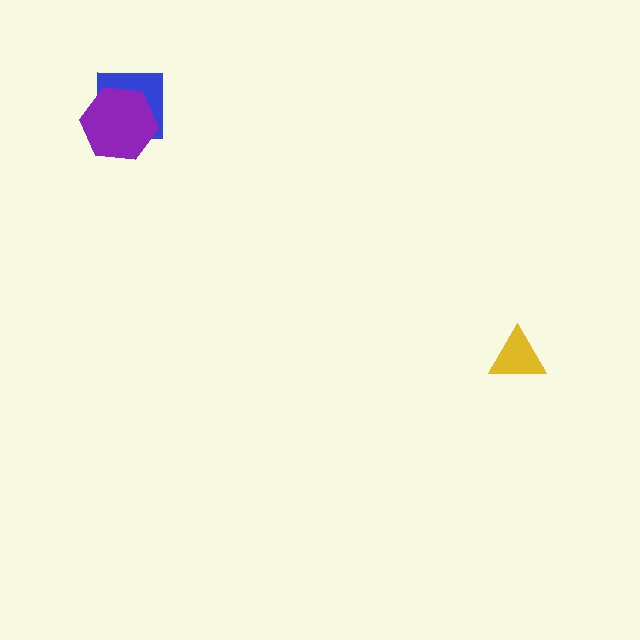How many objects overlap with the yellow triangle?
0 objects overlap with the yellow triangle.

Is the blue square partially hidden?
Yes, it is partially covered by another shape.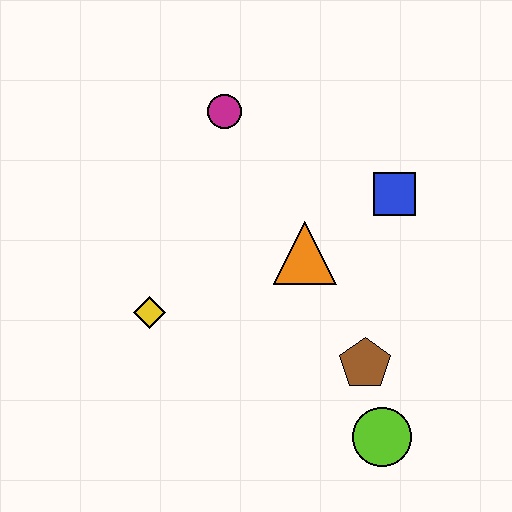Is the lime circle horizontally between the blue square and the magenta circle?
Yes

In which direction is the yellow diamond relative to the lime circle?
The yellow diamond is to the left of the lime circle.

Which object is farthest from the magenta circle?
The lime circle is farthest from the magenta circle.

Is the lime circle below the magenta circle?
Yes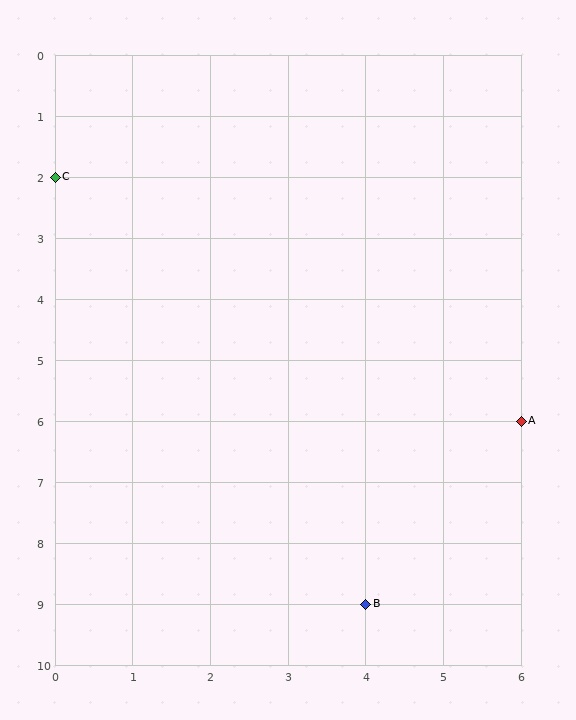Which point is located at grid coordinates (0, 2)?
Point C is at (0, 2).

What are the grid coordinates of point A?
Point A is at grid coordinates (6, 6).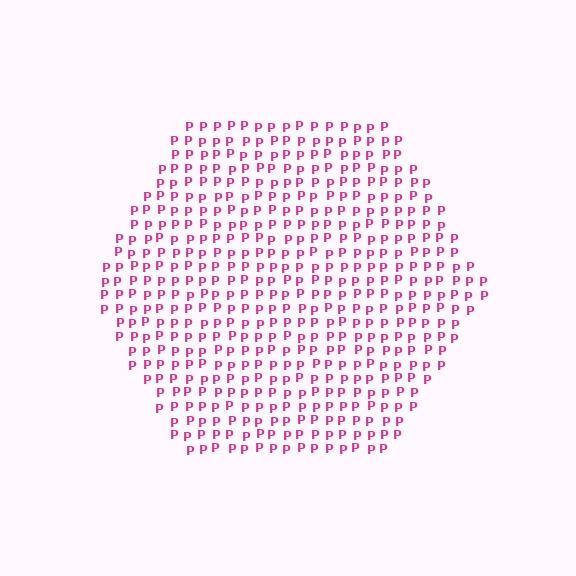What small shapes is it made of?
It is made of small letter P's.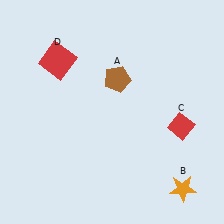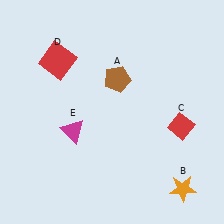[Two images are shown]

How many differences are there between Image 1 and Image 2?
There is 1 difference between the two images.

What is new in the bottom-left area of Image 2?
A magenta triangle (E) was added in the bottom-left area of Image 2.